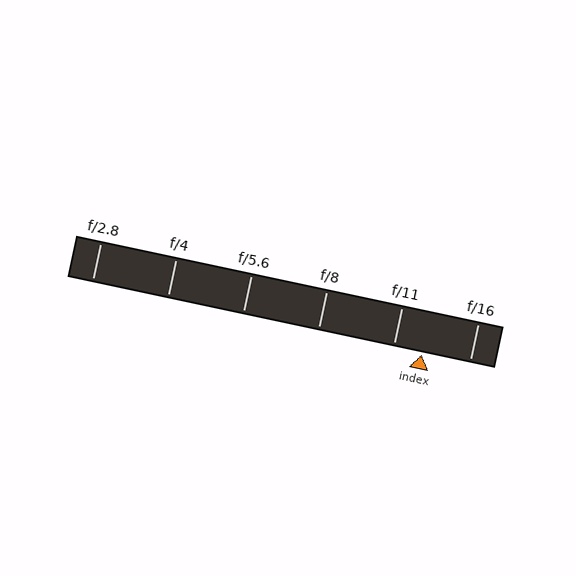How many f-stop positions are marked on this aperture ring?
There are 6 f-stop positions marked.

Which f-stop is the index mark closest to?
The index mark is closest to f/11.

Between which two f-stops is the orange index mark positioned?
The index mark is between f/11 and f/16.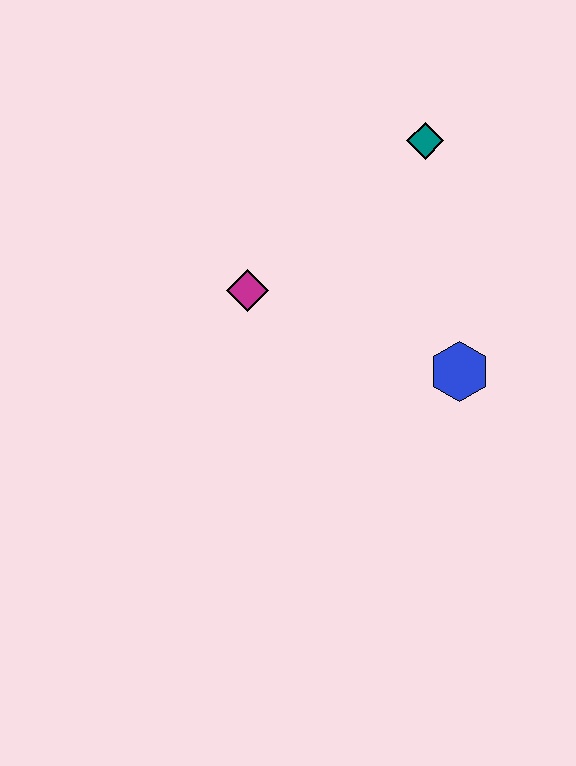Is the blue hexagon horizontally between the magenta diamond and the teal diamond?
No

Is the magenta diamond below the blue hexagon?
No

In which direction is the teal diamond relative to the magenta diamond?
The teal diamond is to the right of the magenta diamond.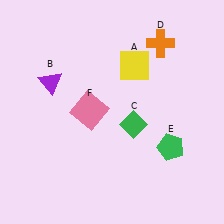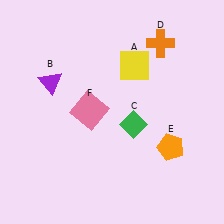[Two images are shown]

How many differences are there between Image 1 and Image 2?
There is 1 difference between the two images.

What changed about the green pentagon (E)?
In Image 1, E is green. In Image 2, it changed to orange.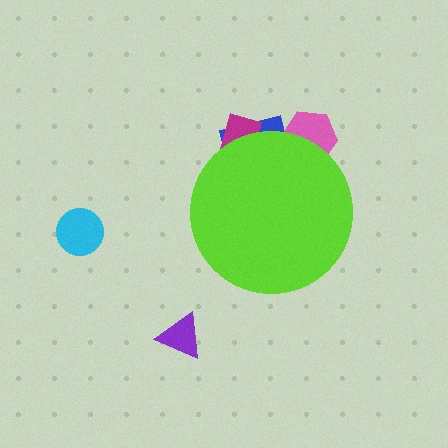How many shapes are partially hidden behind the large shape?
3 shapes are partially hidden.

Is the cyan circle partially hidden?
No, the cyan circle is fully visible.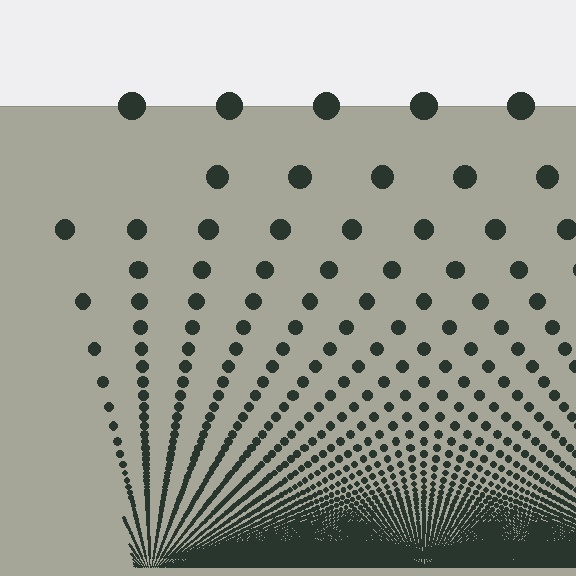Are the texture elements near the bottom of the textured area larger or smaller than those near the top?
Smaller. The gradient is inverted — elements near the bottom are smaller and denser.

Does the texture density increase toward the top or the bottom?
Density increases toward the bottom.